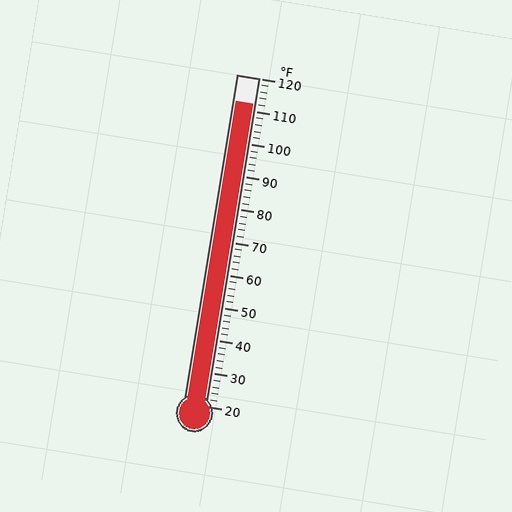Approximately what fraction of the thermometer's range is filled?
The thermometer is filled to approximately 90% of its range.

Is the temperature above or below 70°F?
The temperature is above 70°F.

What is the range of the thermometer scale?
The thermometer scale ranges from 20°F to 120°F.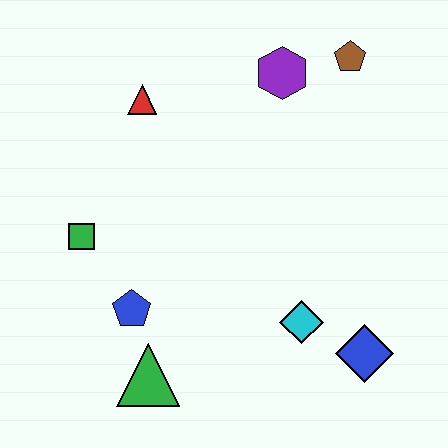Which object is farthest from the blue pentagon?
The brown pentagon is farthest from the blue pentagon.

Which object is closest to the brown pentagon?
The purple hexagon is closest to the brown pentagon.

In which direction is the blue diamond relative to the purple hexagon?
The blue diamond is below the purple hexagon.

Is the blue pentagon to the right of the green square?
Yes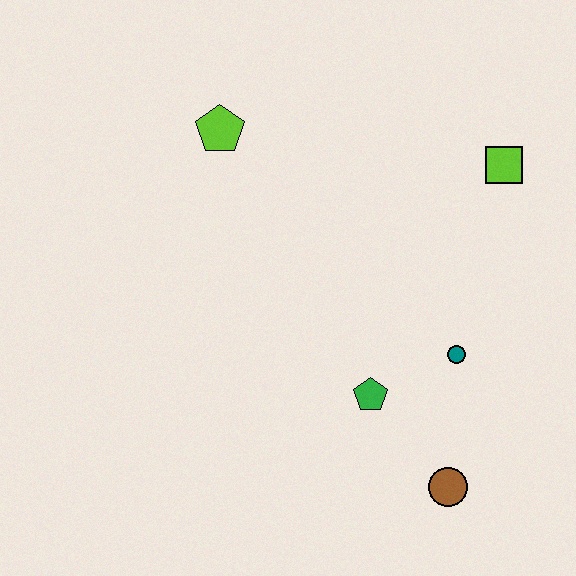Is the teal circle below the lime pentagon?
Yes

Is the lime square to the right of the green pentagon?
Yes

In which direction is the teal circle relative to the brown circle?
The teal circle is above the brown circle.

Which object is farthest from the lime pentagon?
The brown circle is farthest from the lime pentagon.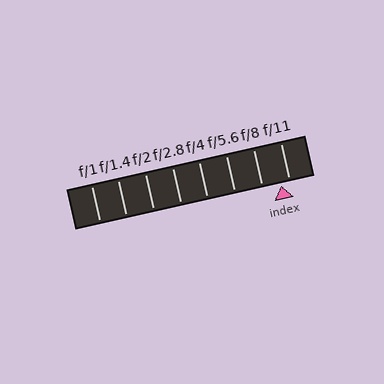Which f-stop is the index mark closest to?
The index mark is closest to f/11.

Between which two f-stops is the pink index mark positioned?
The index mark is between f/8 and f/11.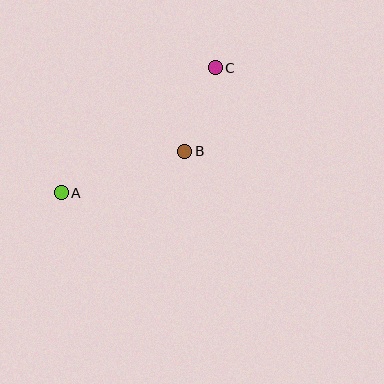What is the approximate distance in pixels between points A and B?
The distance between A and B is approximately 130 pixels.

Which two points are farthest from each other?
Points A and C are farthest from each other.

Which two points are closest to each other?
Points B and C are closest to each other.